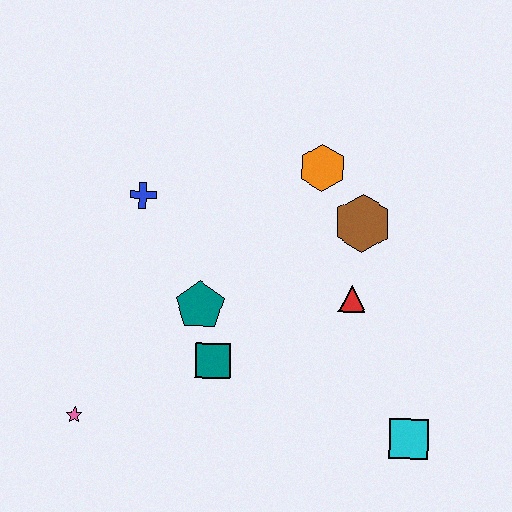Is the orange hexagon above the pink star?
Yes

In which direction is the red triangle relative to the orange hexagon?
The red triangle is below the orange hexagon.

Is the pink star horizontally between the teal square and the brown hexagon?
No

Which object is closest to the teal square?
The teal pentagon is closest to the teal square.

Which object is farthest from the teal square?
The orange hexagon is farthest from the teal square.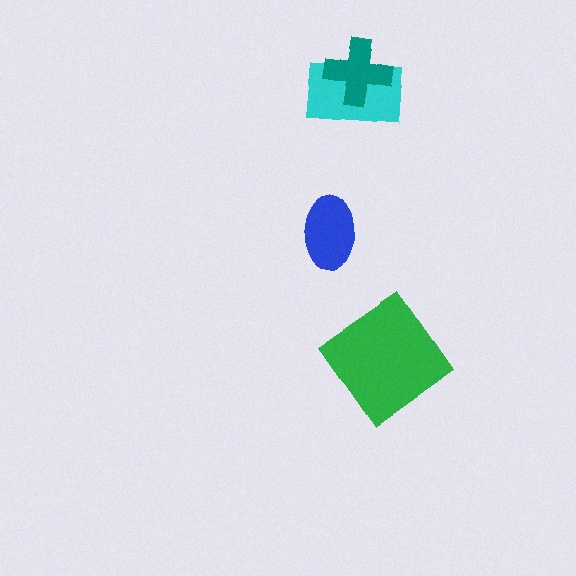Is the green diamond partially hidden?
No, no other shape covers it.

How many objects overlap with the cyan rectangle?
1 object overlaps with the cyan rectangle.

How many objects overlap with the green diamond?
0 objects overlap with the green diamond.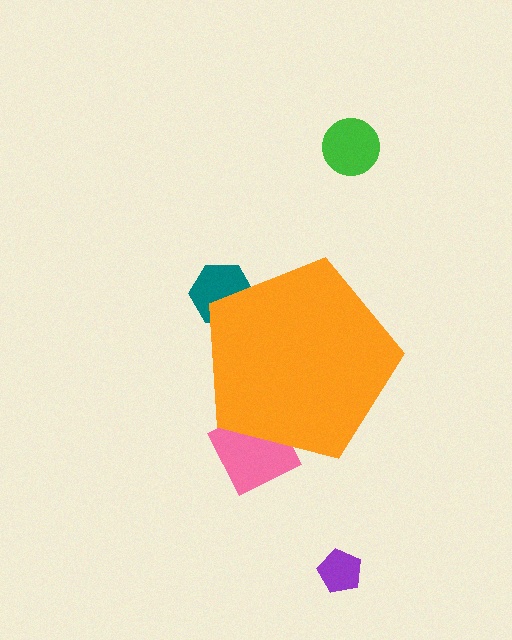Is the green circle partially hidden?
No, the green circle is fully visible.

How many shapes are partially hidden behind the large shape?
2 shapes are partially hidden.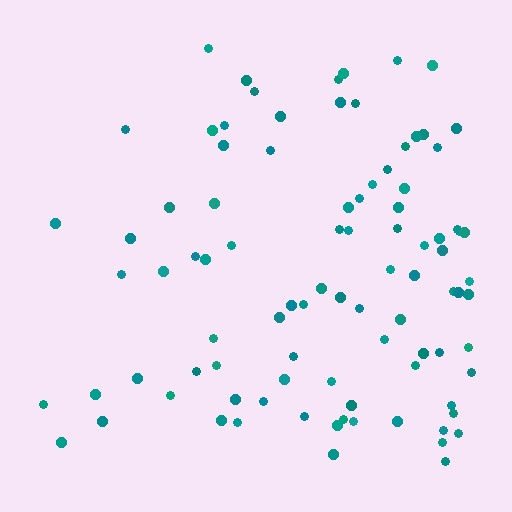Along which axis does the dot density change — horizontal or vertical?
Horizontal.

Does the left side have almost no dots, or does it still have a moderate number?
Still a moderate number, just noticeably fewer than the right.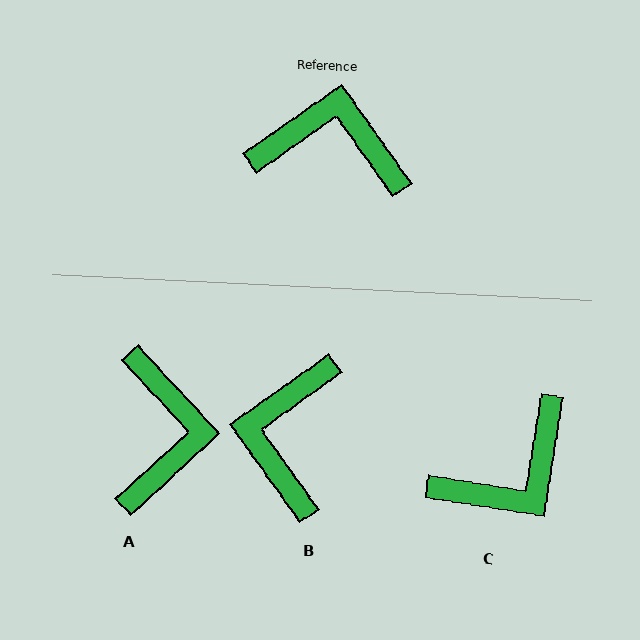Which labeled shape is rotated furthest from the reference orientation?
C, about 134 degrees away.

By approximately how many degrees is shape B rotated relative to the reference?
Approximately 91 degrees counter-clockwise.